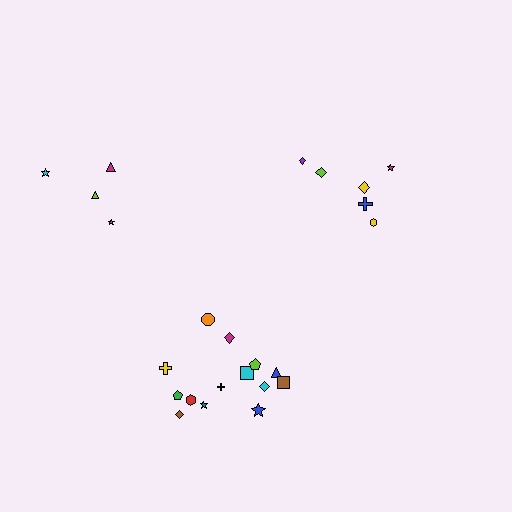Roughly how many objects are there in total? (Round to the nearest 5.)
Roughly 25 objects in total.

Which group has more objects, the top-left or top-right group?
The top-right group.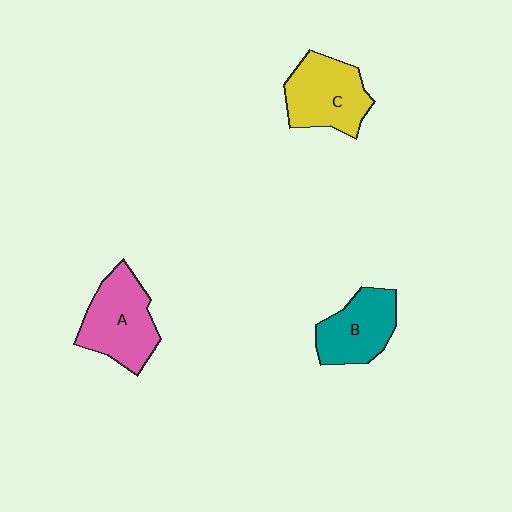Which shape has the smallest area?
Shape B (teal).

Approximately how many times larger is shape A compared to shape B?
Approximately 1.2 times.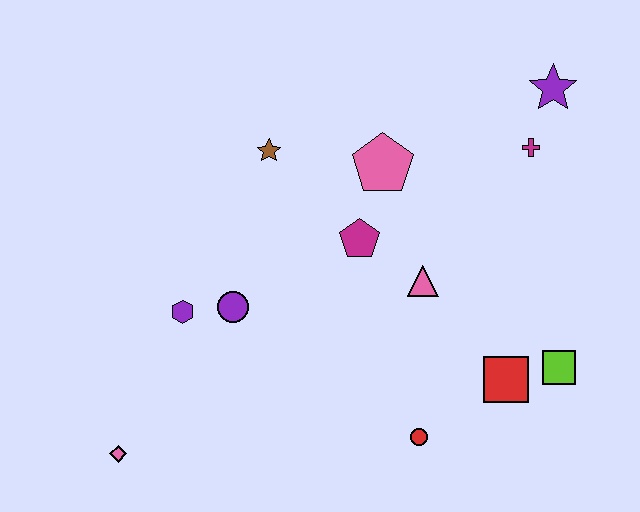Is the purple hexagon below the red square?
No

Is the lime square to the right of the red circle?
Yes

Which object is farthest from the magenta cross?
The pink diamond is farthest from the magenta cross.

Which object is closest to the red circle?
The red square is closest to the red circle.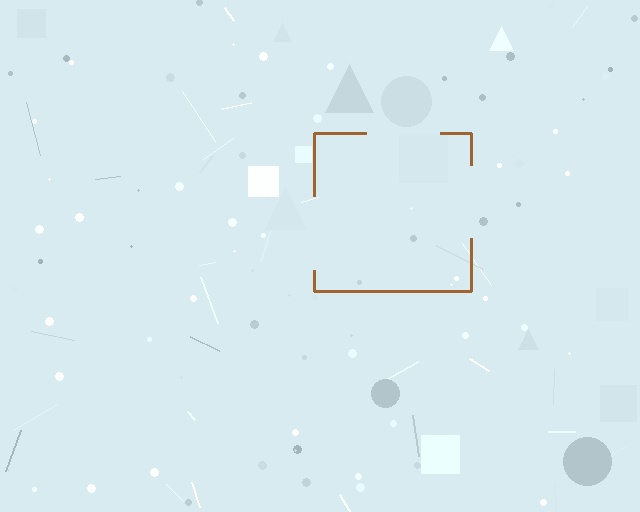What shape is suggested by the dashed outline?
The dashed outline suggests a square.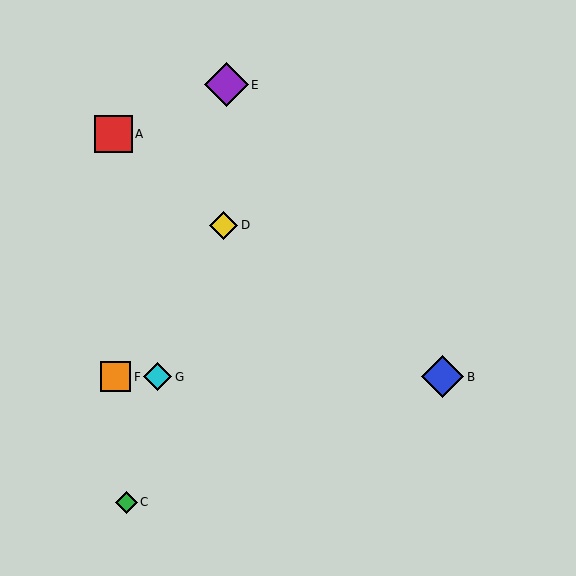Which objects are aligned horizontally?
Objects B, F, G are aligned horizontally.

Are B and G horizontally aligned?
Yes, both are at y≈377.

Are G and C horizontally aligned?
No, G is at y≈377 and C is at y≈502.